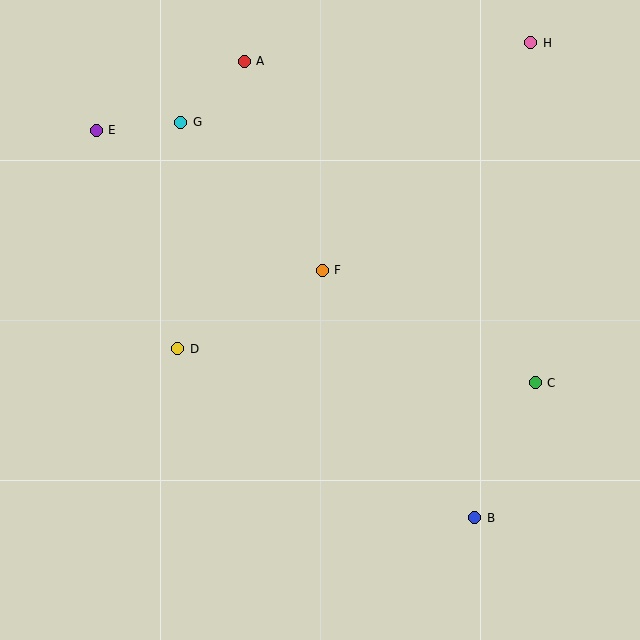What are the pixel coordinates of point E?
Point E is at (96, 130).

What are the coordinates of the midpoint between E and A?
The midpoint between E and A is at (170, 96).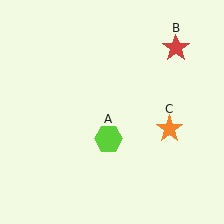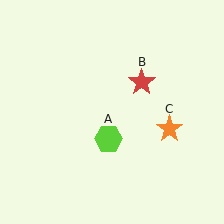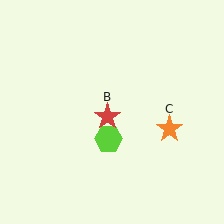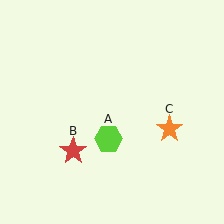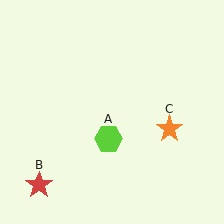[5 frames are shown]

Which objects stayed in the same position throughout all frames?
Lime hexagon (object A) and orange star (object C) remained stationary.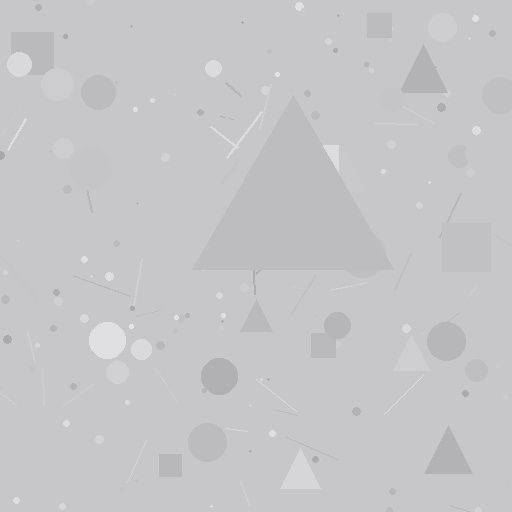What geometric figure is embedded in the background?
A triangle is embedded in the background.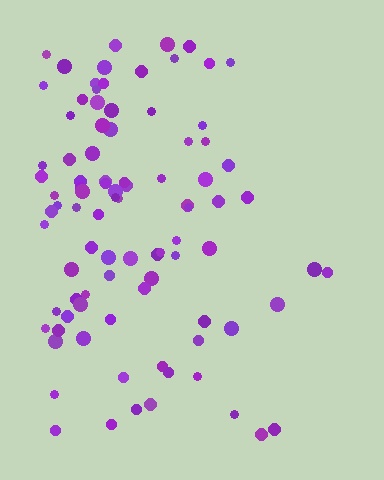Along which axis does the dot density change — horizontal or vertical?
Horizontal.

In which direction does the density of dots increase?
From right to left, with the left side densest.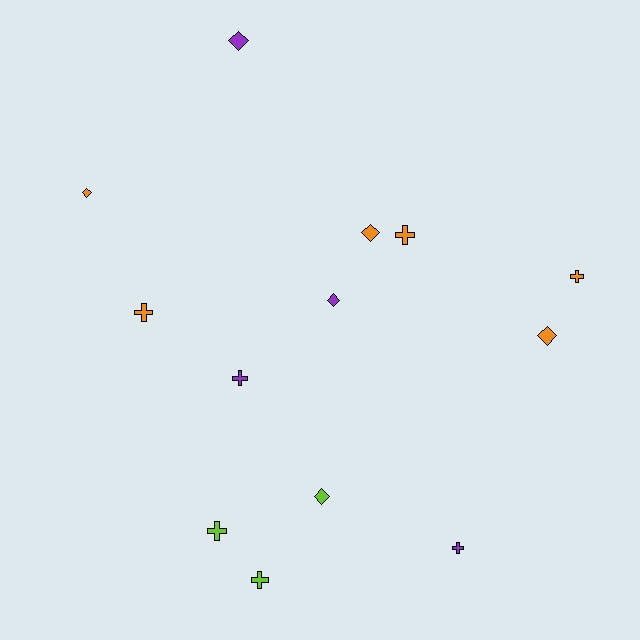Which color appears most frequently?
Orange, with 6 objects.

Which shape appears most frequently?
Cross, with 7 objects.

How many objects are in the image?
There are 13 objects.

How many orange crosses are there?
There are 3 orange crosses.